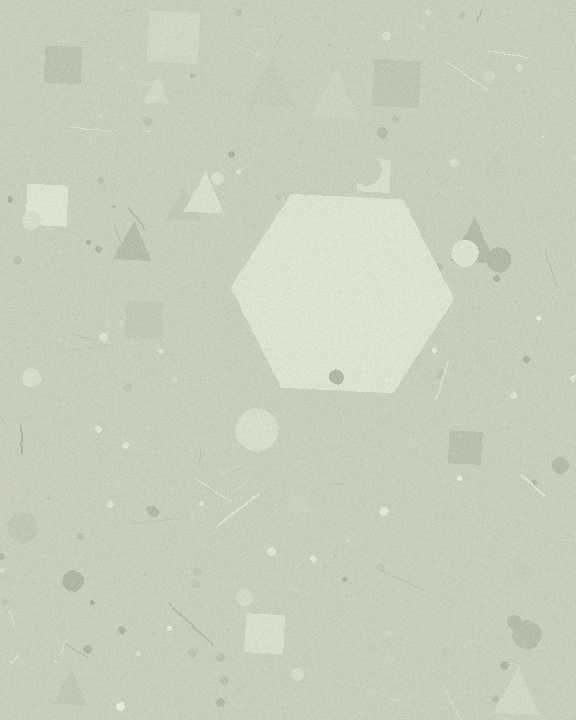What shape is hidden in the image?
A hexagon is hidden in the image.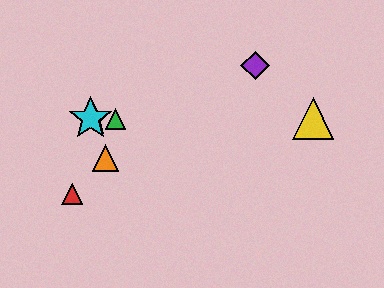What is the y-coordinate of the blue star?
The blue star is at y≈119.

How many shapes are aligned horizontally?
4 shapes (the blue star, the green triangle, the yellow triangle, the cyan star) are aligned horizontally.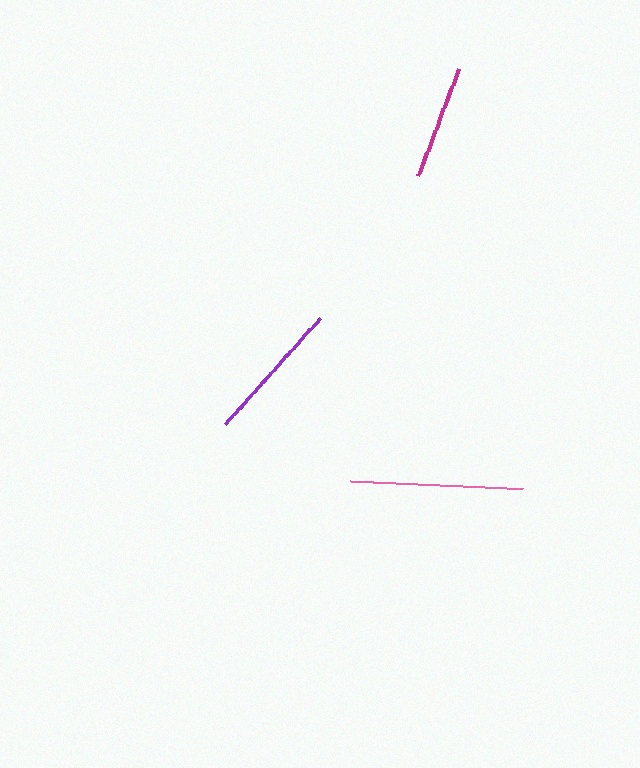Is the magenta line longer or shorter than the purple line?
The purple line is longer than the magenta line.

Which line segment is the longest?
The pink line is the longest at approximately 173 pixels.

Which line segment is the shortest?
The magenta line is the shortest at approximately 114 pixels.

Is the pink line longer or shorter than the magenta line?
The pink line is longer than the magenta line.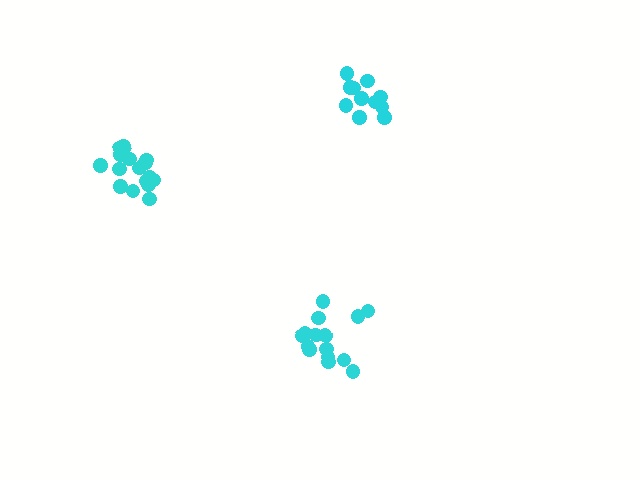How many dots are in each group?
Group 1: 15 dots, Group 2: 11 dots, Group 3: 16 dots (42 total).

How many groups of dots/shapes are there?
There are 3 groups.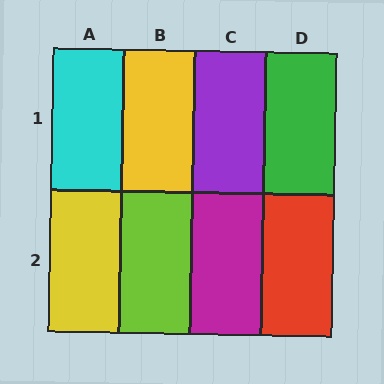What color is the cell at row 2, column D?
Red.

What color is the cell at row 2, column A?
Yellow.